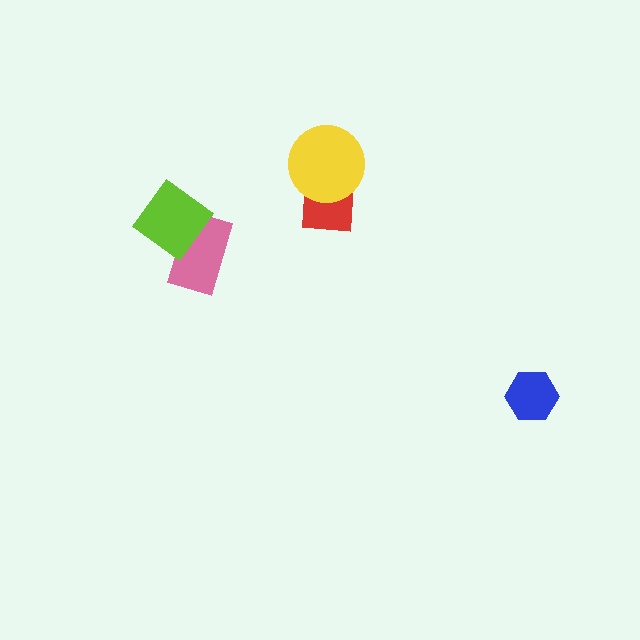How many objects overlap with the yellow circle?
1 object overlaps with the yellow circle.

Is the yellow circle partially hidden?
No, no other shape covers it.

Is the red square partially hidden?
Yes, it is partially covered by another shape.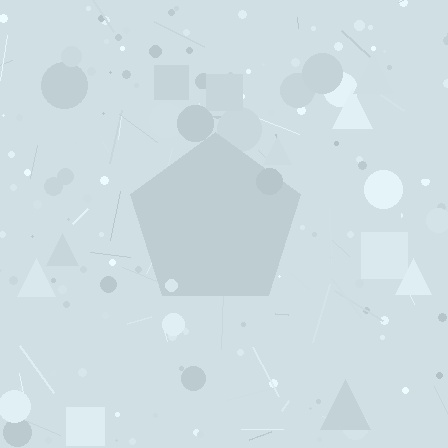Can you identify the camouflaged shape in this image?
The camouflaged shape is a pentagon.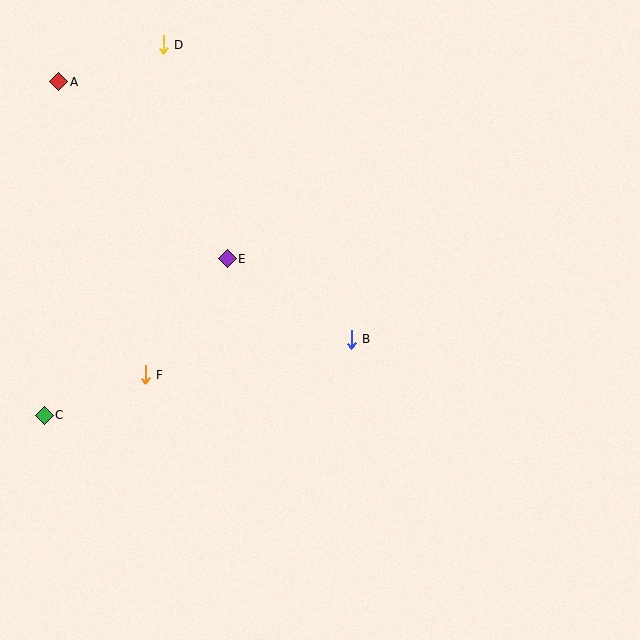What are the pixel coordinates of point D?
Point D is at (163, 45).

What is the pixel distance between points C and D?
The distance between C and D is 389 pixels.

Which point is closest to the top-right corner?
Point B is closest to the top-right corner.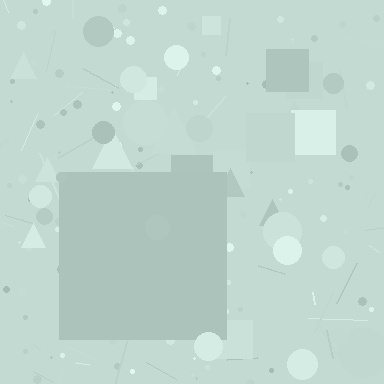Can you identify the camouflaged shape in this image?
The camouflaged shape is a square.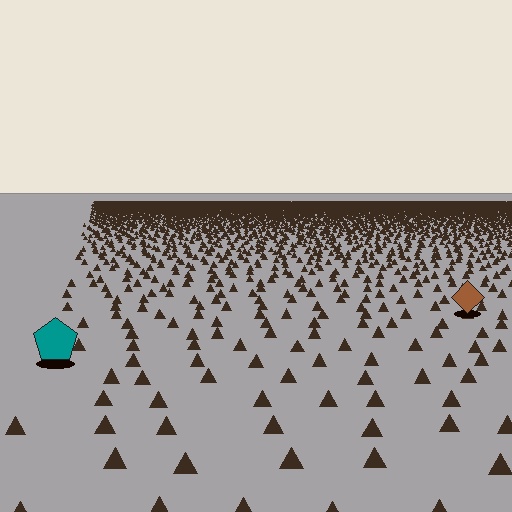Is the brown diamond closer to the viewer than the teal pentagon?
No. The teal pentagon is closer — you can tell from the texture gradient: the ground texture is coarser near it.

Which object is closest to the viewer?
The teal pentagon is closest. The texture marks near it are larger and more spread out.